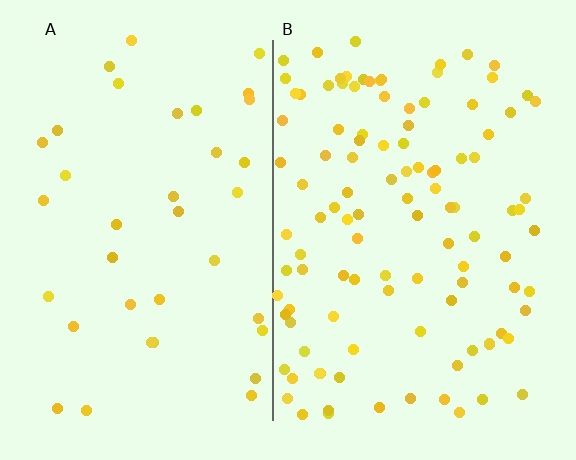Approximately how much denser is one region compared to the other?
Approximately 3.0× — region B over region A.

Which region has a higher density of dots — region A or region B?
B (the right).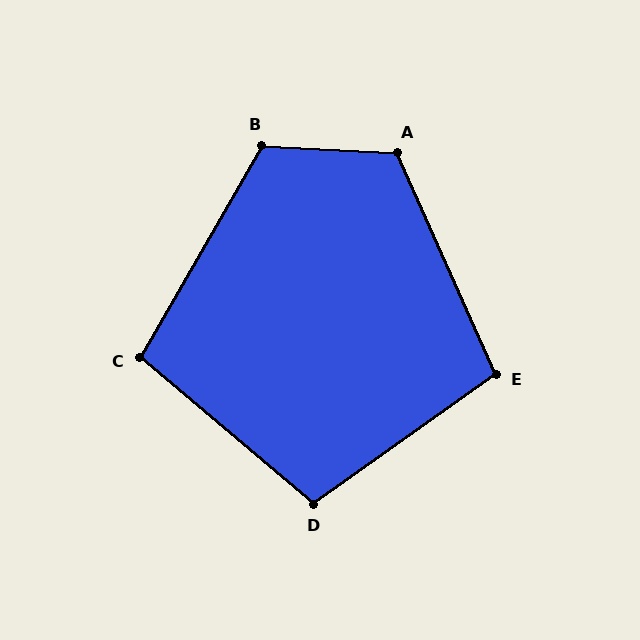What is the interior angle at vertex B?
Approximately 117 degrees (obtuse).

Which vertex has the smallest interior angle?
C, at approximately 100 degrees.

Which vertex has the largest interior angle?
A, at approximately 117 degrees.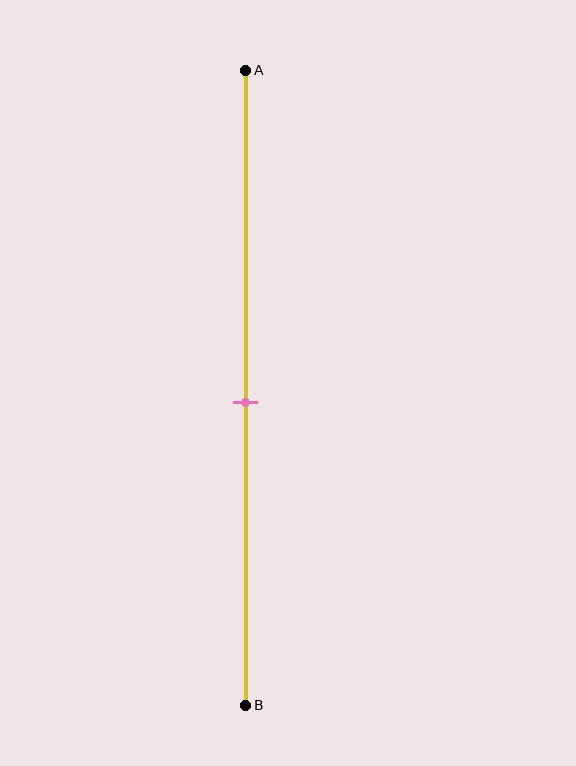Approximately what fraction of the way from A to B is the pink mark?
The pink mark is approximately 50% of the way from A to B.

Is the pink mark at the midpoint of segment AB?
Yes, the mark is approximately at the midpoint.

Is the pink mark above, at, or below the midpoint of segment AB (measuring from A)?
The pink mark is approximately at the midpoint of segment AB.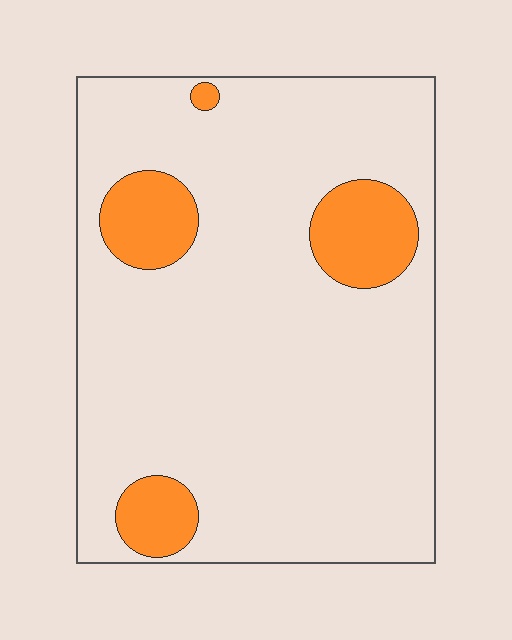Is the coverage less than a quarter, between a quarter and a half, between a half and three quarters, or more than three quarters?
Less than a quarter.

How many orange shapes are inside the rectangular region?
4.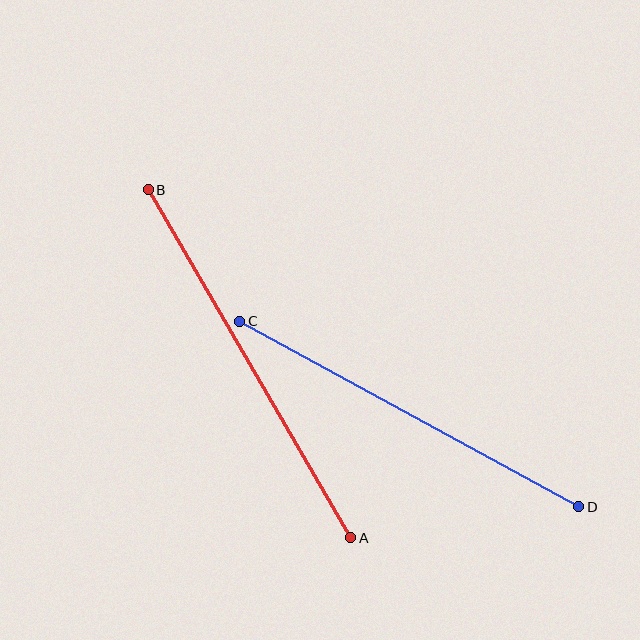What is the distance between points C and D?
The distance is approximately 387 pixels.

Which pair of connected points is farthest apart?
Points A and B are farthest apart.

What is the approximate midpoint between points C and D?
The midpoint is at approximately (409, 414) pixels.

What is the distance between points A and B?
The distance is approximately 403 pixels.